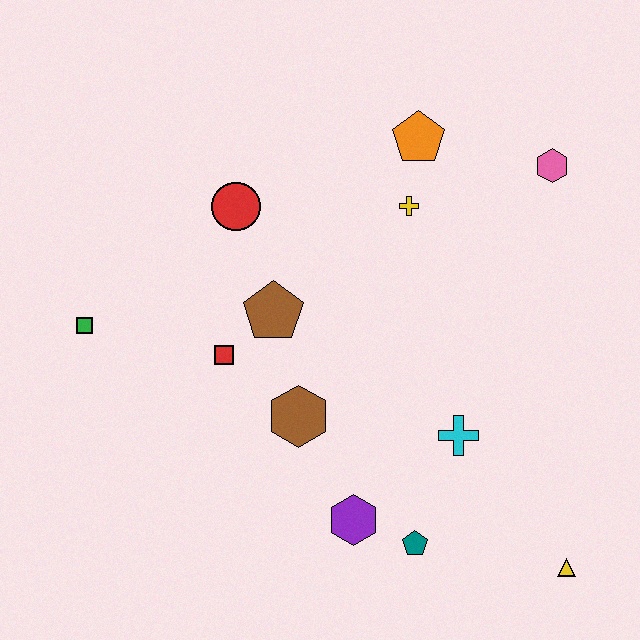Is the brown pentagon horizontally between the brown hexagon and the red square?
Yes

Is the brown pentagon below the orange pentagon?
Yes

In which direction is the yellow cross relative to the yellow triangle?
The yellow cross is above the yellow triangle.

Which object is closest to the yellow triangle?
The teal pentagon is closest to the yellow triangle.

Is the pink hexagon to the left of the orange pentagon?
No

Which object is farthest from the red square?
The yellow triangle is farthest from the red square.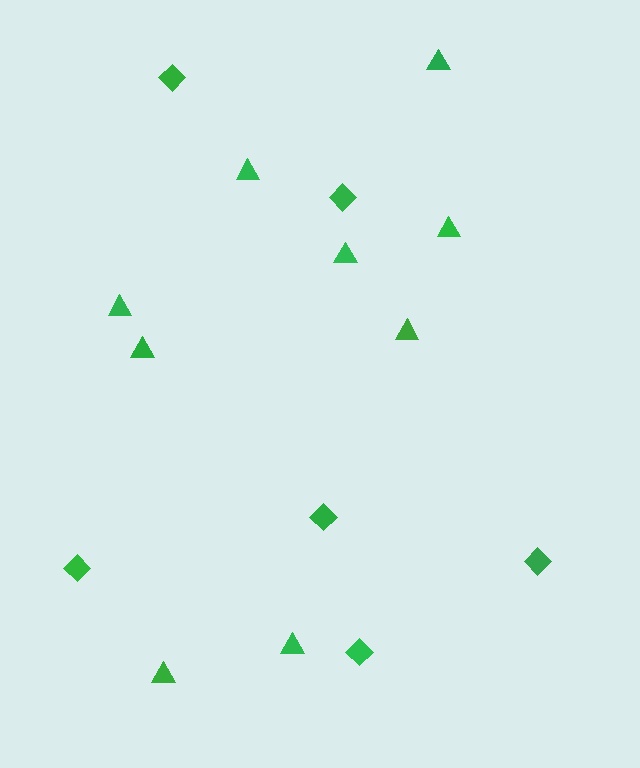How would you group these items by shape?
There are 2 groups: one group of triangles (9) and one group of diamonds (6).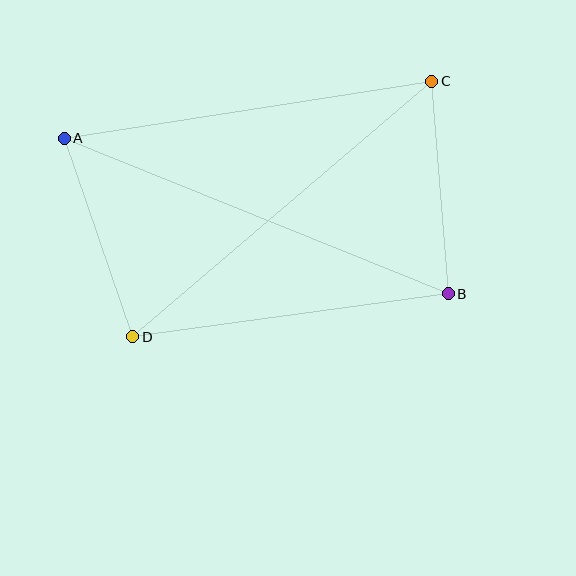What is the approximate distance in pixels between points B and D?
The distance between B and D is approximately 319 pixels.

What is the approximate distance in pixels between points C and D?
The distance between C and D is approximately 393 pixels.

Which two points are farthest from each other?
Points A and B are farthest from each other.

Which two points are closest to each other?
Points A and D are closest to each other.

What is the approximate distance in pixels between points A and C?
The distance between A and C is approximately 372 pixels.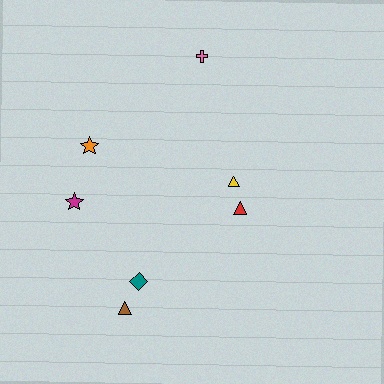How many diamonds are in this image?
There is 1 diamond.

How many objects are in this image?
There are 7 objects.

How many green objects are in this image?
There are no green objects.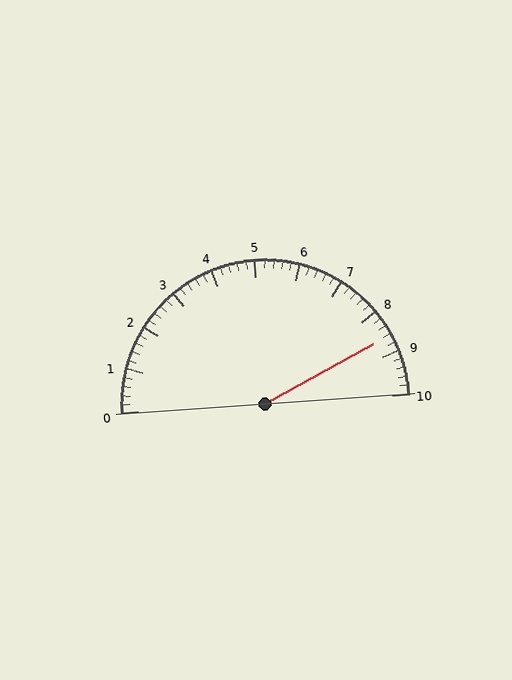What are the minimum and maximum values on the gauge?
The gauge ranges from 0 to 10.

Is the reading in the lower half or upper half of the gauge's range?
The reading is in the upper half of the range (0 to 10).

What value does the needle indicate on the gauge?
The needle indicates approximately 8.6.